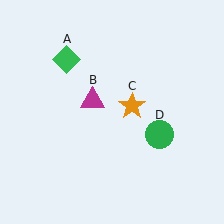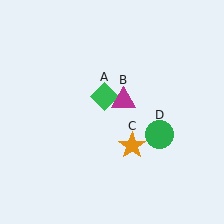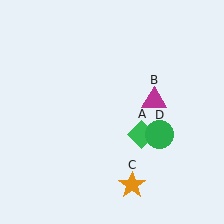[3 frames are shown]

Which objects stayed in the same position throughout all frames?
Green circle (object D) remained stationary.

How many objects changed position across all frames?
3 objects changed position: green diamond (object A), magenta triangle (object B), orange star (object C).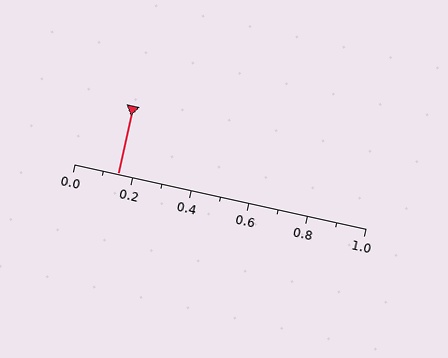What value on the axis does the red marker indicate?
The marker indicates approximately 0.15.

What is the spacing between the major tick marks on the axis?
The major ticks are spaced 0.2 apart.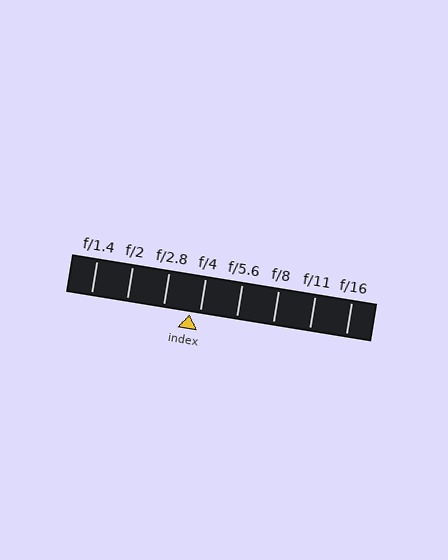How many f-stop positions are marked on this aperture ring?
There are 8 f-stop positions marked.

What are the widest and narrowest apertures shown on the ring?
The widest aperture shown is f/1.4 and the narrowest is f/16.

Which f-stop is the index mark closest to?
The index mark is closest to f/4.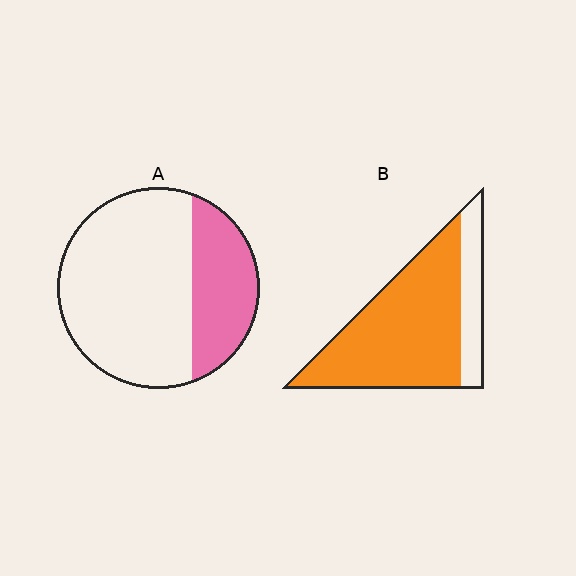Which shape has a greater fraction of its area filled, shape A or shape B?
Shape B.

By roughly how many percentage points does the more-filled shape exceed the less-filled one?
By roughly 50 percentage points (B over A).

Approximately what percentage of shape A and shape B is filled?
A is approximately 30% and B is approximately 80%.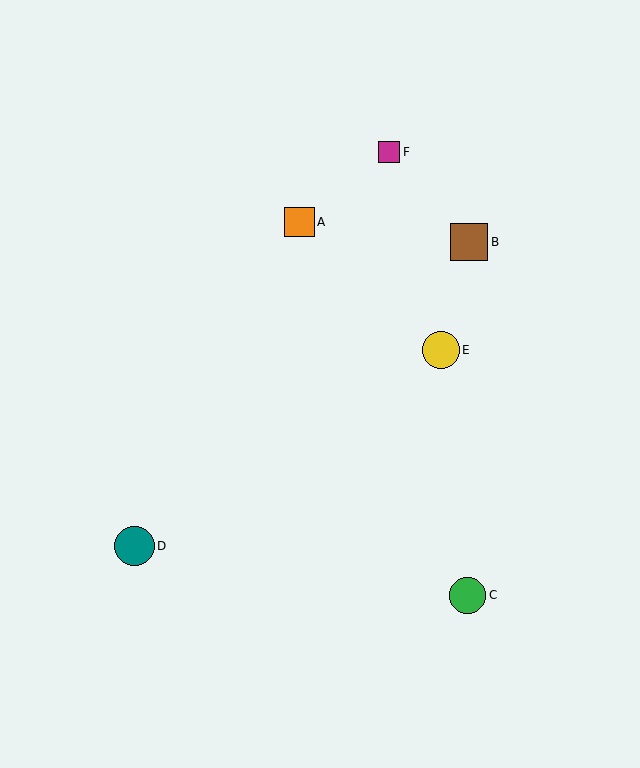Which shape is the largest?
The teal circle (labeled D) is the largest.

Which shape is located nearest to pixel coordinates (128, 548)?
The teal circle (labeled D) at (135, 546) is nearest to that location.